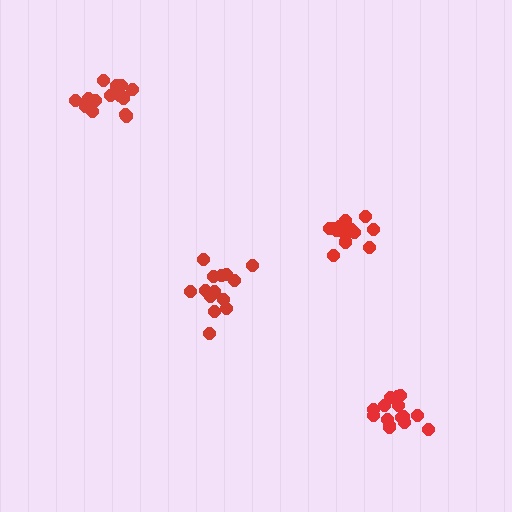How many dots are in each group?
Group 1: 15 dots, Group 2: 14 dots, Group 3: 16 dots, Group 4: 15 dots (60 total).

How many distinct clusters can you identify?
There are 4 distinct clusters.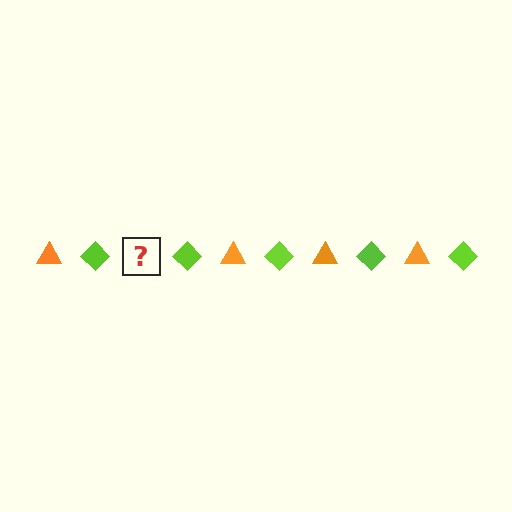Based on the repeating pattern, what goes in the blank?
The blank should be an orange triangle.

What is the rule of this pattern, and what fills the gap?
The rule is that the pattern alternates between orange triangle and lime diamond. The gap should be filled with an orange triangle.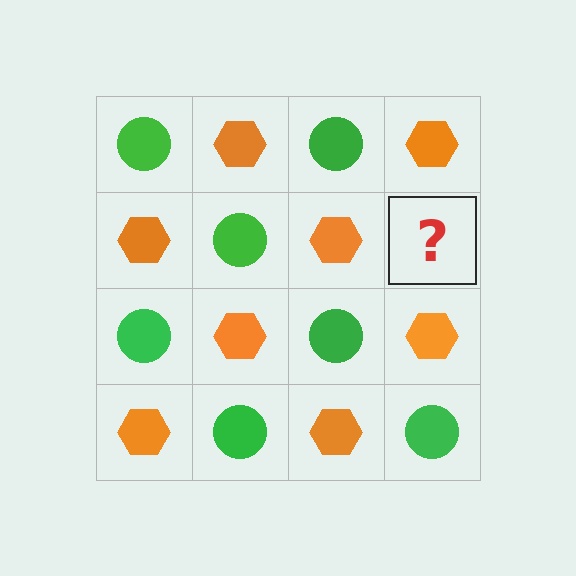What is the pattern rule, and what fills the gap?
The rule is that it alternates green circle and orange hexagon in a checkerboard pattern. The gap should be filled with a green circle.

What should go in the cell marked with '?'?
The missing cell should contain a green circle.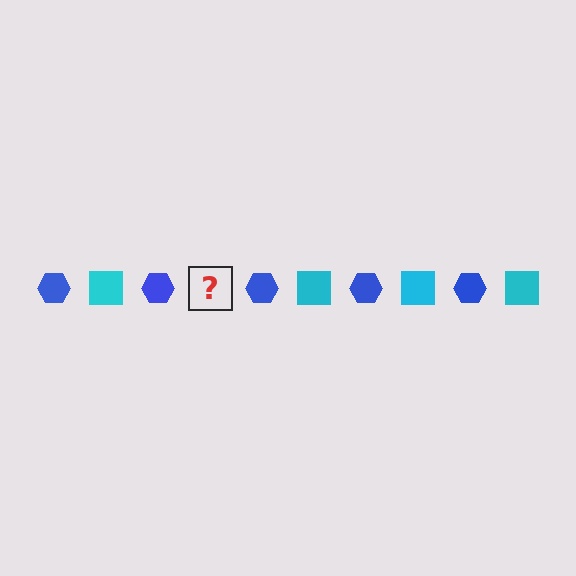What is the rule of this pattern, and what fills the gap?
The rule is that the pattern alternates between blue hexagon and cyan square. The gap should be filled with a cyan square.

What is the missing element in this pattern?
The missing element is a cyan square.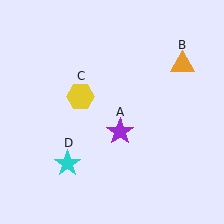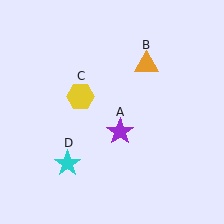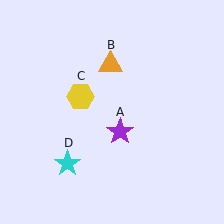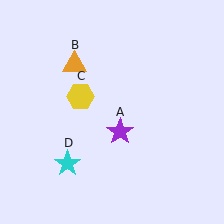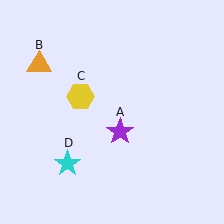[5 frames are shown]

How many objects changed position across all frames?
1 object changed position: orange triangle (object B).